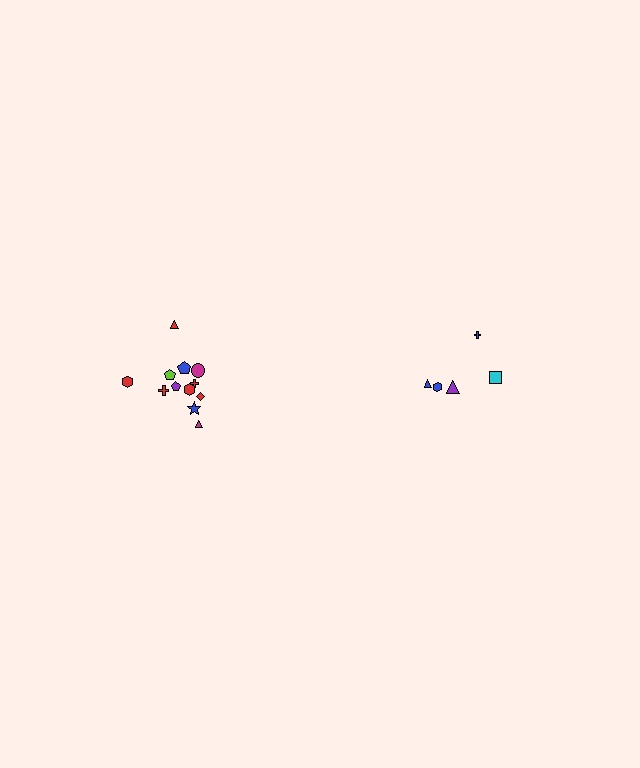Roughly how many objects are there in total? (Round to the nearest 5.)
Roughly 15 objects in total.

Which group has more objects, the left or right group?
The left group.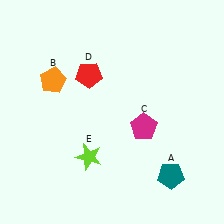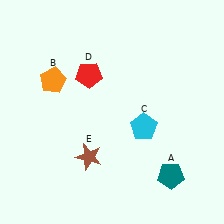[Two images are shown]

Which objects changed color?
C changed from magenta to cyan. E changed from lime to brown.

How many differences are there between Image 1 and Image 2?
There are 2 differences between the two images.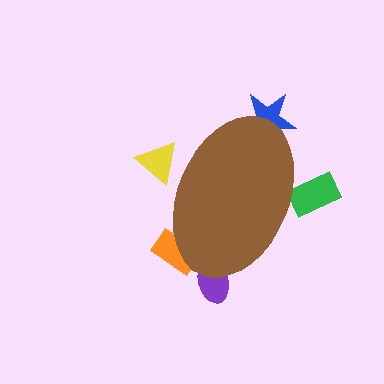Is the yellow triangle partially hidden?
Yes, the yellow triangle is partially hidden behind the brown ellipse.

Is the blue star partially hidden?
Yes, the blue star is partially hidden behind the brown ellipse.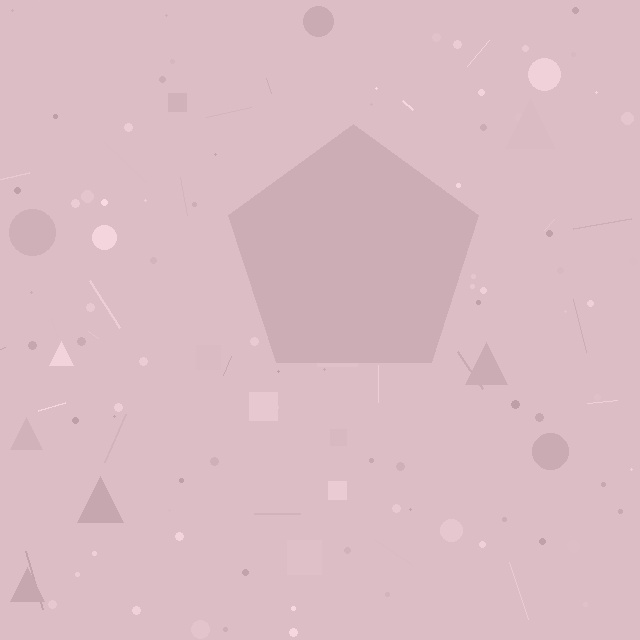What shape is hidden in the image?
A pentagon is hidden in the image.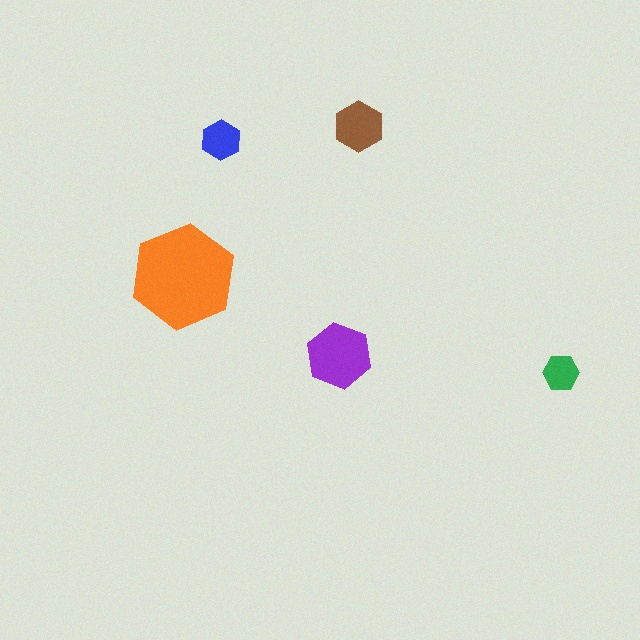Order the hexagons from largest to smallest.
the orange one, the purple one, the brown one, the blue one, the green one.